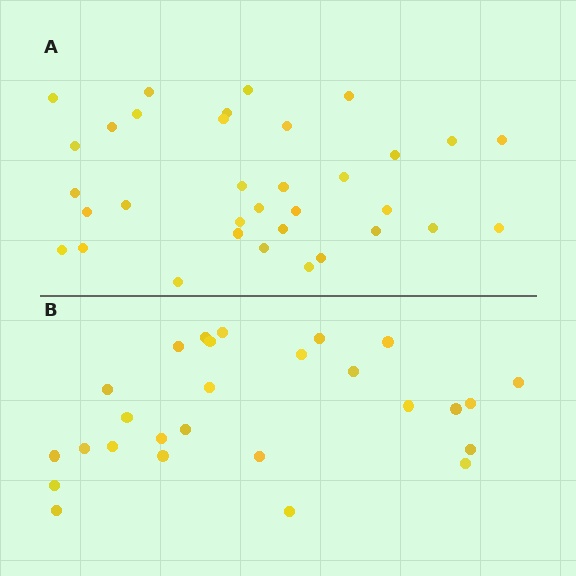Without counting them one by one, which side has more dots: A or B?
Region A (the top region) has more dots.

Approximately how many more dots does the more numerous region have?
Region A has roughly 8 or so more dots than region B.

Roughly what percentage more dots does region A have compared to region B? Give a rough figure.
About 25% more.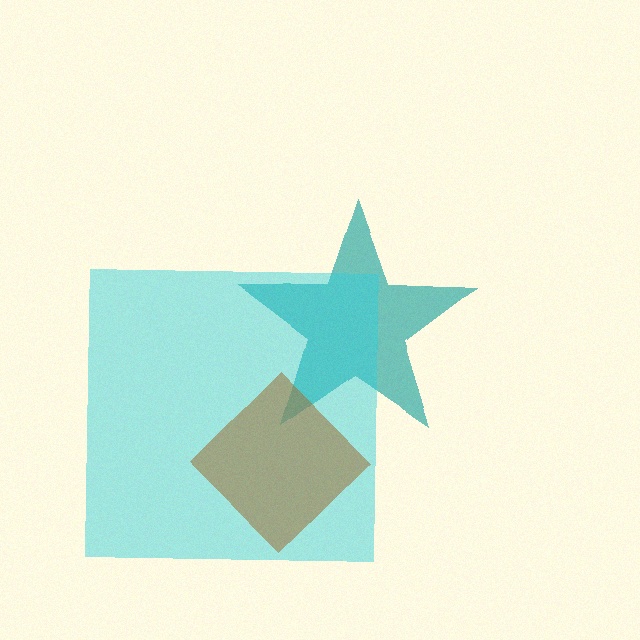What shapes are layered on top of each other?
The layered shapes are: a teal star, a cyan square, a brown diamond.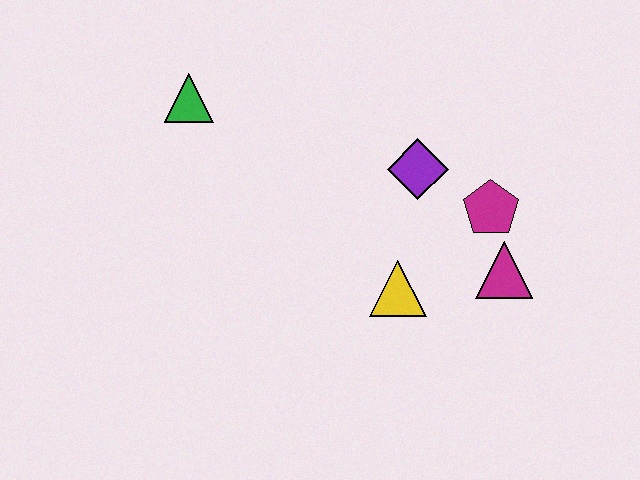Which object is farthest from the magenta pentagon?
The green triangle is farthest from the magenta pentagon.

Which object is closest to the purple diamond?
The magenta pentagon is closest to the purple diamond.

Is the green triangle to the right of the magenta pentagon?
No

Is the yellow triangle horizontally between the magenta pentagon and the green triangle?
Yes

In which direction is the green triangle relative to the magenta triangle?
The green triangle is to the left of the magenta triangle.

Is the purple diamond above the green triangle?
No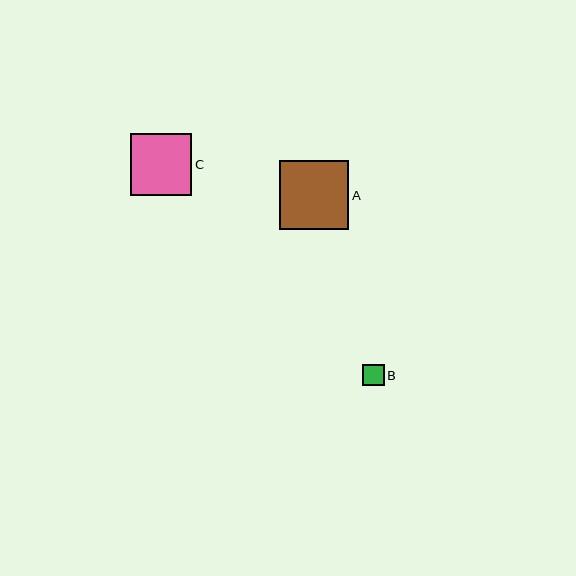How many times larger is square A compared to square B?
Square A is approximately 3.2 times the size of square B.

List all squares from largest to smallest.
From largest to smallest: A, C, B.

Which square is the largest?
Square A is the largest with a size of approximately 69 pixels.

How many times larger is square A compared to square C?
Square A is approximately 1.1 times the size of square C.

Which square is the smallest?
Square B is the smallest with a size of approximately 22 pixels.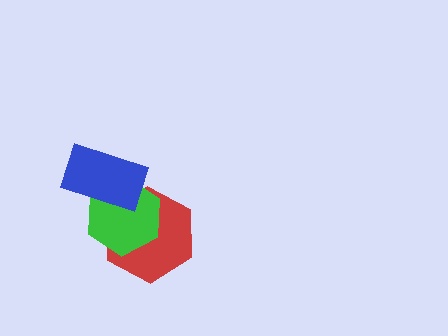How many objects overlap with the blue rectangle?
2 objects overlap with the blue rectangle.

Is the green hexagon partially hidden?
Yes, it is partially covered by another shape.